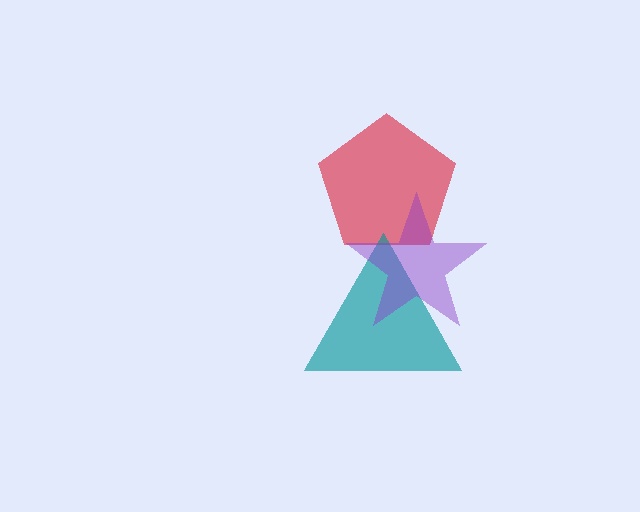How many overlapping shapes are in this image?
There are 3 overlapping shapes in the image.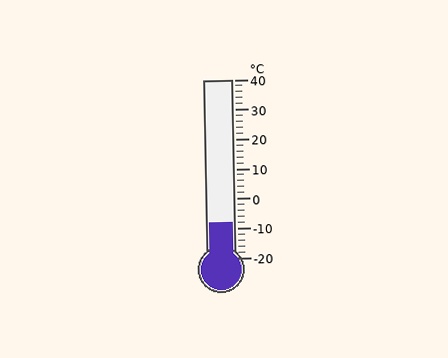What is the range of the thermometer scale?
The thermometer scale ranges from -20°C to 40°C.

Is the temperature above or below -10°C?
The temperature is above -10°C.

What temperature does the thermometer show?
The thermometer shows approximately -8°C.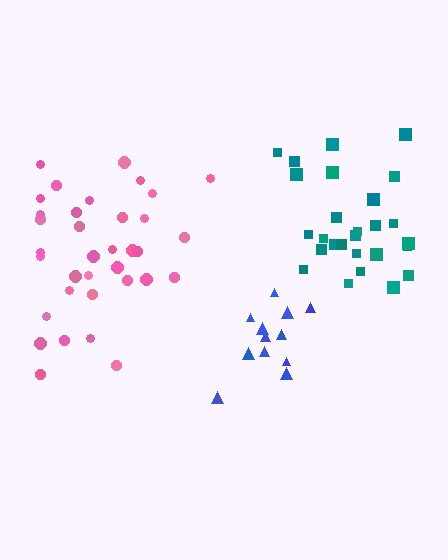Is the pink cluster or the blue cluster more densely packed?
Pink.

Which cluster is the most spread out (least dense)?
Blue.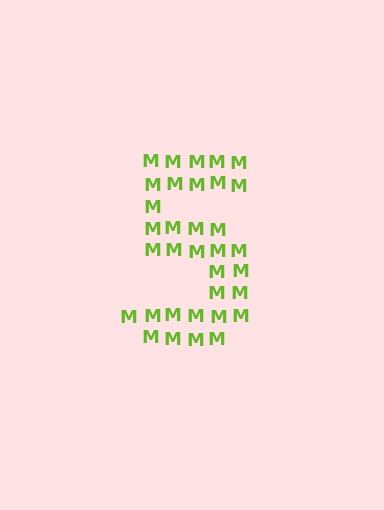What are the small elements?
The small elements are letter M's.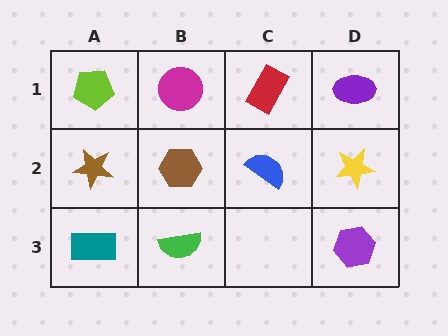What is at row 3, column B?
A green semicircle.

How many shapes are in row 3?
3 shapes.